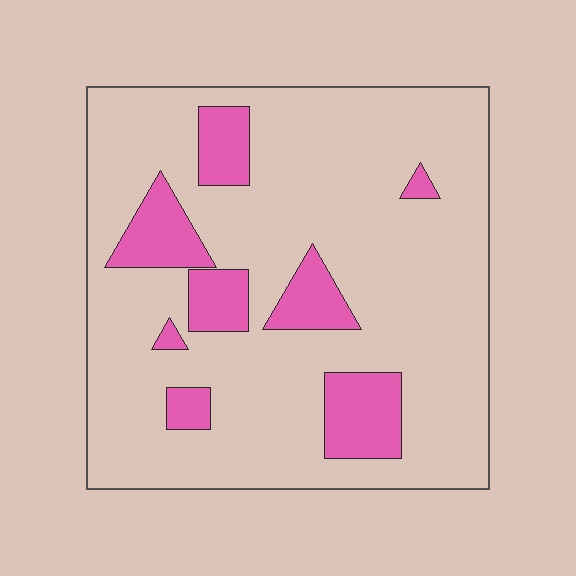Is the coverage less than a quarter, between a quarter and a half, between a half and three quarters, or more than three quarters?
Less than a quarter.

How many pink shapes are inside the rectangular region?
8.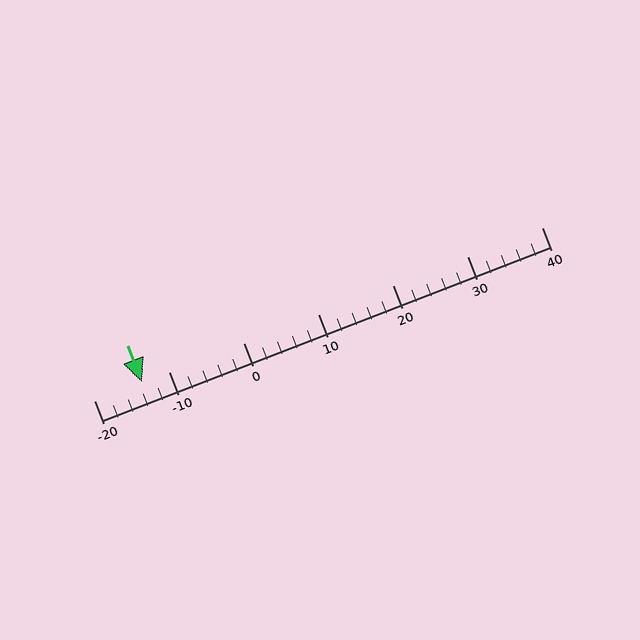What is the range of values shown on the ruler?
The ruler shows values from -20 to 40.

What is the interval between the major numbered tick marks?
The major tick marks are spaced 10 units apart.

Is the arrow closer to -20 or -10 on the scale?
The arrow is closer to -10.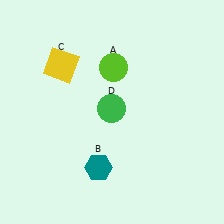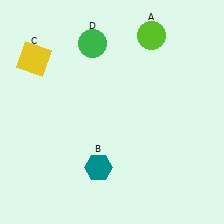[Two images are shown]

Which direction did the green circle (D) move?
The green circle (D) moved up.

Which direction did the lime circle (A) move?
The lime circle (A) moved right.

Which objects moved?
The objects that moved are: the lime circle (A), the yellow square (C), the green circle (D).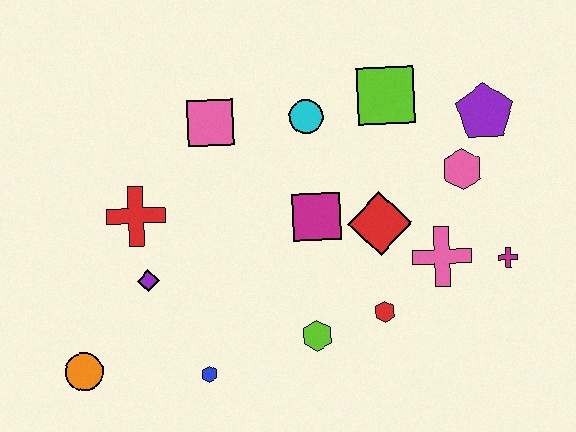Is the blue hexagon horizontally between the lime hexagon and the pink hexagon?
No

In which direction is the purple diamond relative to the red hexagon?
The purple diamond is to the left of the red hexagon.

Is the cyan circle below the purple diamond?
No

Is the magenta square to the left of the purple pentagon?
Yes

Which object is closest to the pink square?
The cyan circle is closest to the pink square.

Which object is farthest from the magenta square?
The orange circle is farthest from the magenta square.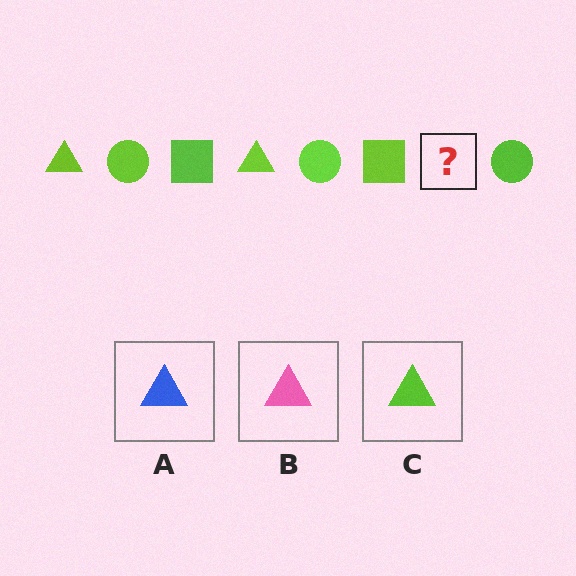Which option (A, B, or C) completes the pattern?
C.